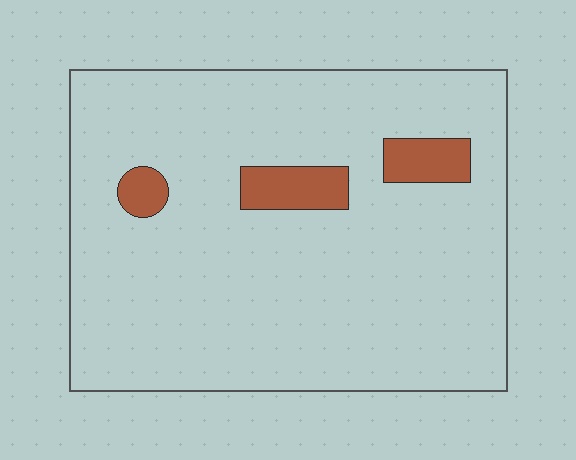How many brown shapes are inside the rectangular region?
3.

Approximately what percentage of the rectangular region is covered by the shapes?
Approximately 10%.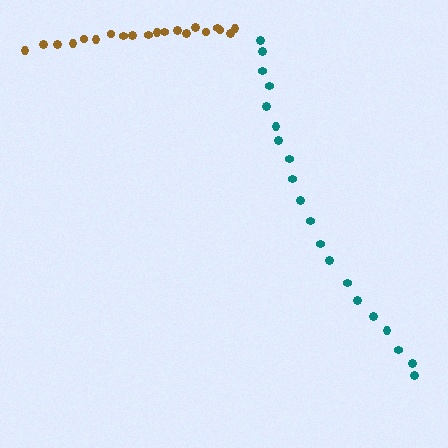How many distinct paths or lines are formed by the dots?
There are 2 distinct paths.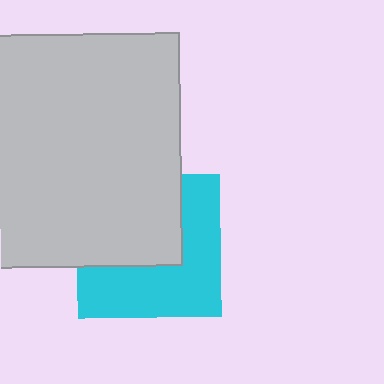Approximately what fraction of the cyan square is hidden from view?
Roughly 47% of the cyan square is hidden behind the light gray square.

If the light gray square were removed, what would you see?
You would see the complete cyan square.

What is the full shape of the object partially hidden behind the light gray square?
The partially hidden object is a cyan square.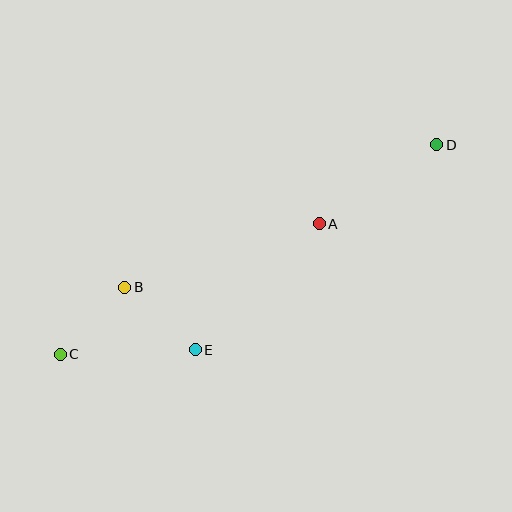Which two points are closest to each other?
Points B and C are closest to each other.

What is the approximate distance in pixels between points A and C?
The distance between A and C is approximately 290 pixels.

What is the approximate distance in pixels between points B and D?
The distance between B and D is approximately 343 pixels.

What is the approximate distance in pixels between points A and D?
The distance between A and D is approximately 141 pixels.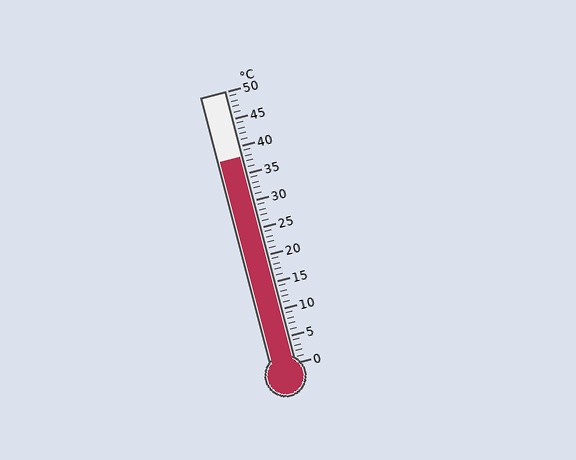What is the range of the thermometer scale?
The thermometer scale ranges from 0°C to 50°C.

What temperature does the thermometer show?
The thermometer shows approximately 38°C.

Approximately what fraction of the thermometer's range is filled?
The thermometer is filled to approximately 75% of its range.